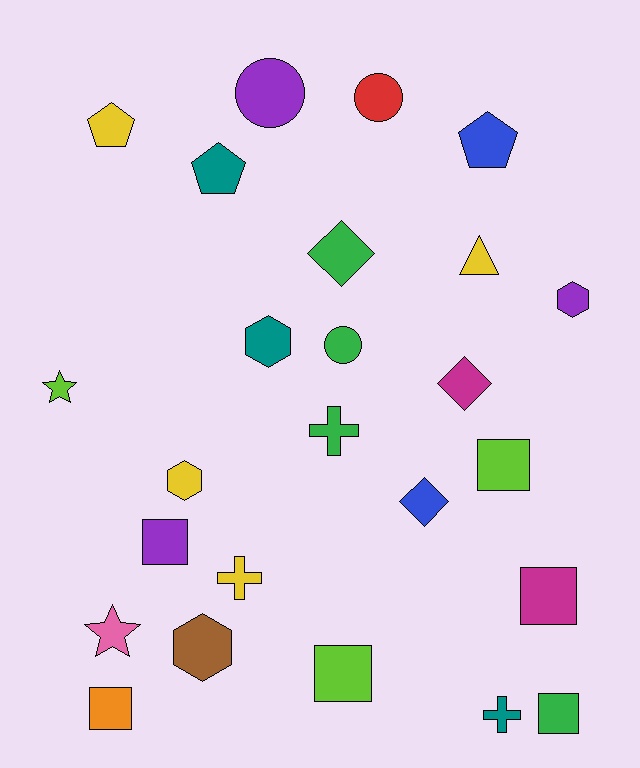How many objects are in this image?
There are 25 objects.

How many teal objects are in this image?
There are 3 teal objects.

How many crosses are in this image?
There are 3 crosses.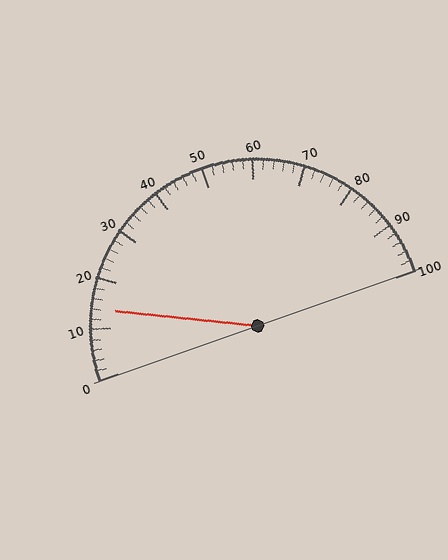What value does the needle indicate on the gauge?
The needle indicates approximately 14.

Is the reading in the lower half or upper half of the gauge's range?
The reading is in the lower half of the range (0 to 100).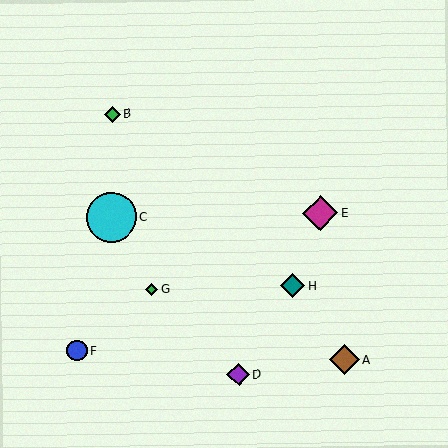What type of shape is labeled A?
Shape A is a brown diamond.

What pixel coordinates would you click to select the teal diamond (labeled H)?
Click at (293, 286) to select the teal diamond H.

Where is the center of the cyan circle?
The center of the cyan circle is at (111, 217).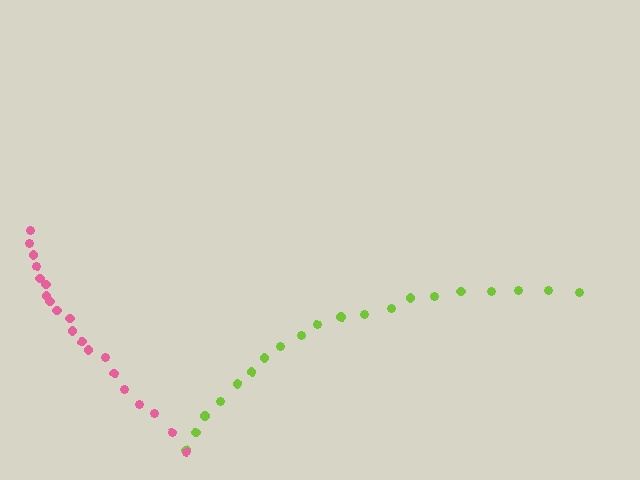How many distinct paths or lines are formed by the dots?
There are 2 distinct paths.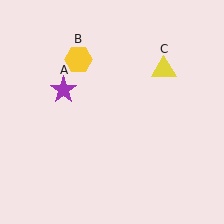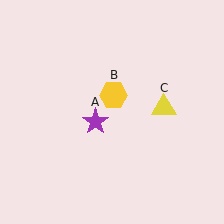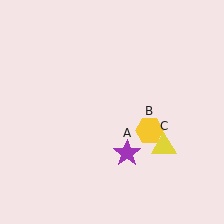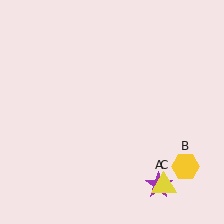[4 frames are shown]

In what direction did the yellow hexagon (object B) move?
The yellow hexagon (object B) moved down and to the right.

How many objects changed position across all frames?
3 objects changed position: purple star (object A), yellow hexagon (object B), yellow triangle (object C).